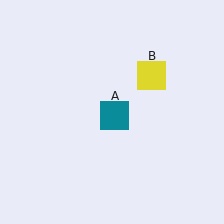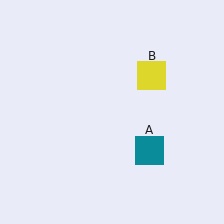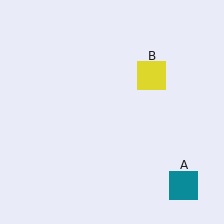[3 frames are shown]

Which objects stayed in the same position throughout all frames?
Yellow square (object B) remained stationary.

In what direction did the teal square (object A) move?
The teal square (object A) moved down and to the right.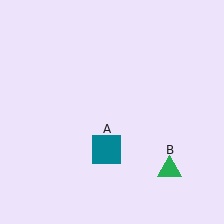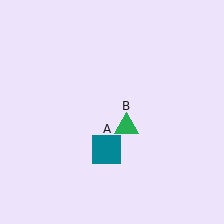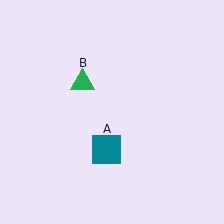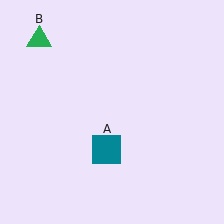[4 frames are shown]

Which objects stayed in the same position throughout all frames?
Teal square (object A) remained stationary.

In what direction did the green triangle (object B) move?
The green triangle (object B) moved up and to the left.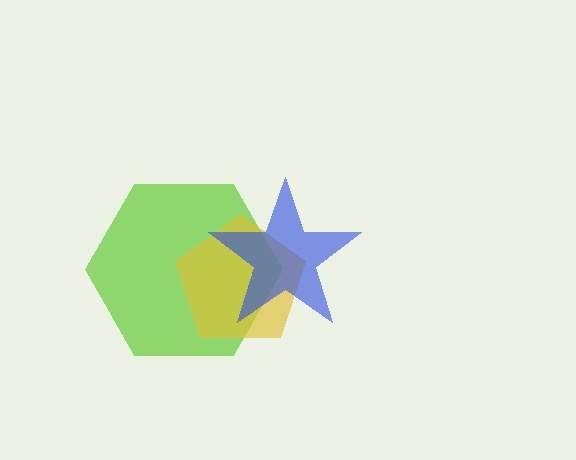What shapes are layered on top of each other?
The layered shapes are: a lime hexagon, a yellow pentagon, a blue star.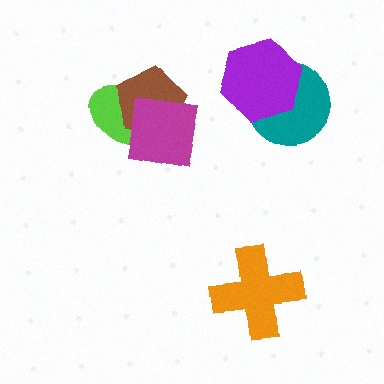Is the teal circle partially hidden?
Yes, it is partially covered by another shape.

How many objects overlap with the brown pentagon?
2 objects overlap with the brown pentagon.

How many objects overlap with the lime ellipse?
2 objects overlap with the lime ellipse.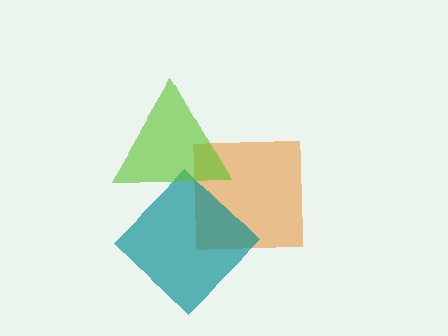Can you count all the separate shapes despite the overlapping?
Yes, there are 3 separate shapes.